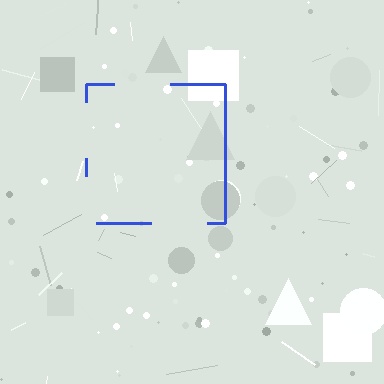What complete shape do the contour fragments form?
The contour fragments form a square.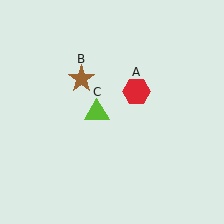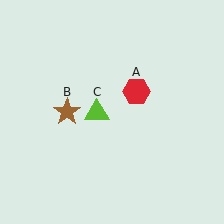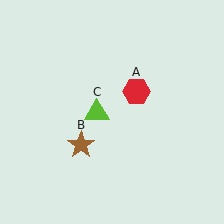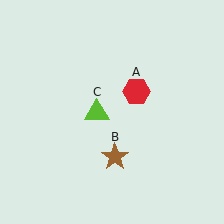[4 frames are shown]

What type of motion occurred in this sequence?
The brown star (object B) rotated counterclockwise around the center of the scene.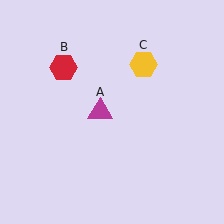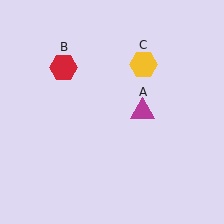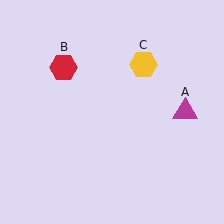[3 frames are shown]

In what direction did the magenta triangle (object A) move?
The magenta triangle (object A) moved right.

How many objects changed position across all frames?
1 object changed position: magenta triangle (object A).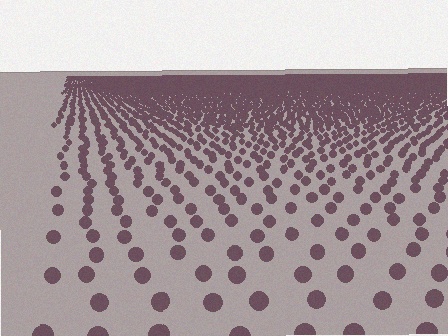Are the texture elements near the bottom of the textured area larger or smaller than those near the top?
Larger. Near the bottom, elements are closer to the viewer and appear at a bigger on-screen size.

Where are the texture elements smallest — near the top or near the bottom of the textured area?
Near the top.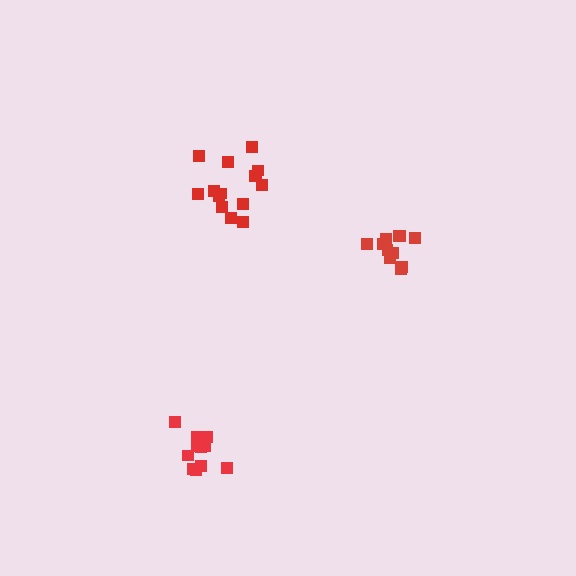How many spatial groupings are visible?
There are 3 spatial groupings.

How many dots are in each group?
Group 1: 11 dots, Group 2: 15 dots, Group 3: 11 dots (37 total).